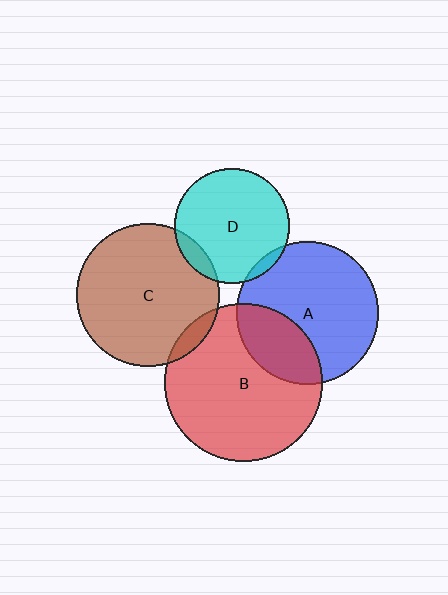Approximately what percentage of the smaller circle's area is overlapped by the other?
Approximately 5%.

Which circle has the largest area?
Circle B (red).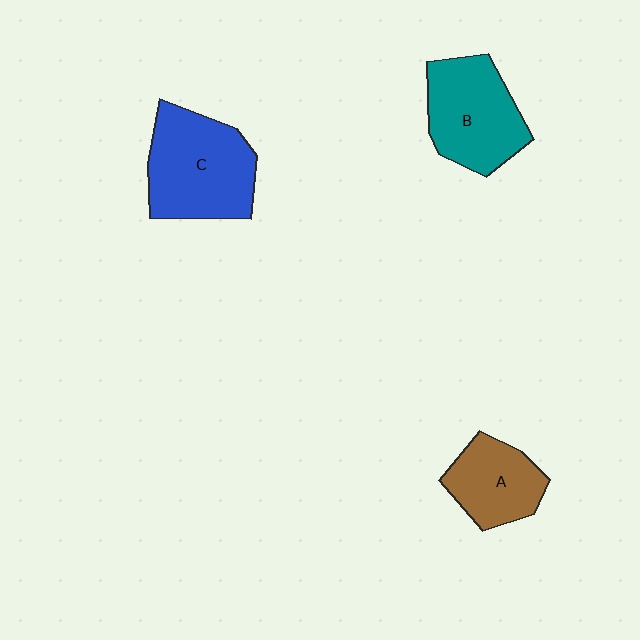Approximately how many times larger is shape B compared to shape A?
Approximately 1.3 times.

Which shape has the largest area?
Shape C (blue).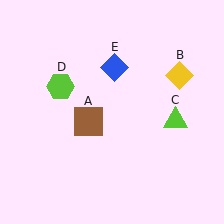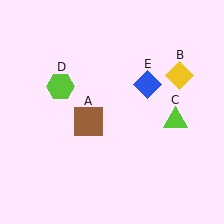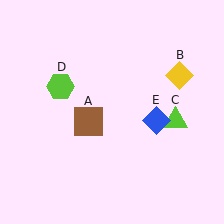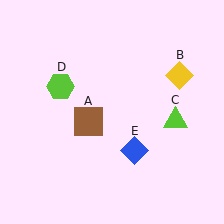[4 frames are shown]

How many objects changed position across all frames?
1 object changed position: blue diamond (object E).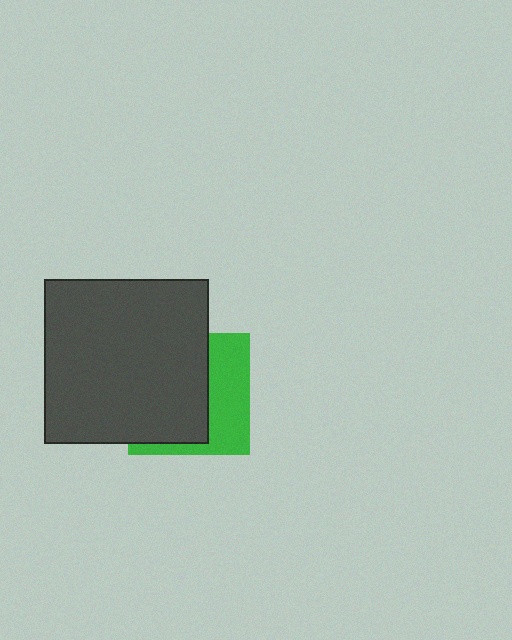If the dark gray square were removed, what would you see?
You would see the complete green square.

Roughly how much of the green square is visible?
A small part of it is visible (roughly 39%).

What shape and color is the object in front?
The object in front is a dark gray square.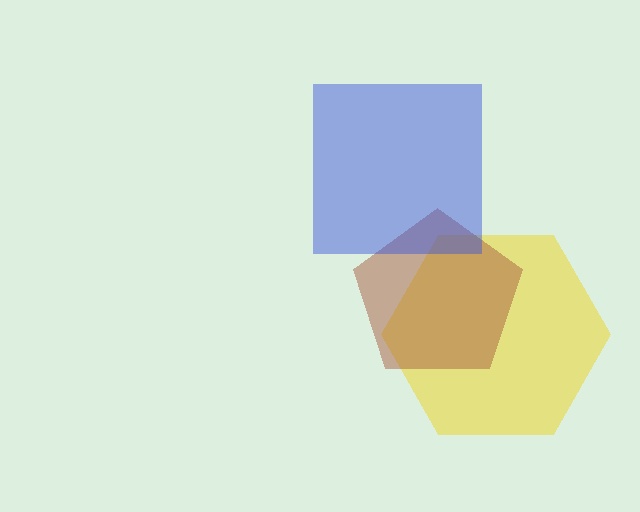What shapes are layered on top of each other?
The layered shapes are: a yellow hexagon, a brown pentagon, a blue square.